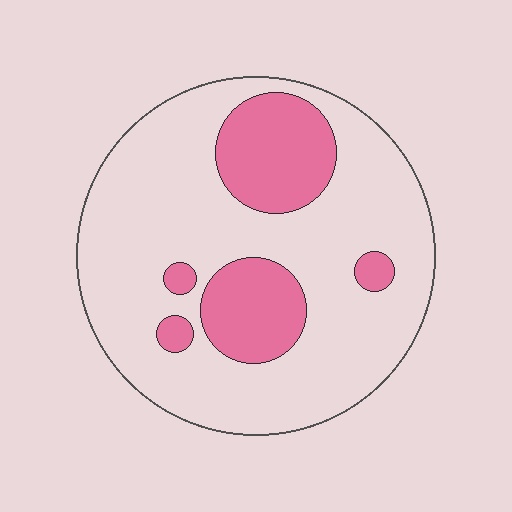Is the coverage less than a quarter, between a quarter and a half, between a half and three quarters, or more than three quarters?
Less than a quarter.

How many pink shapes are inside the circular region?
5.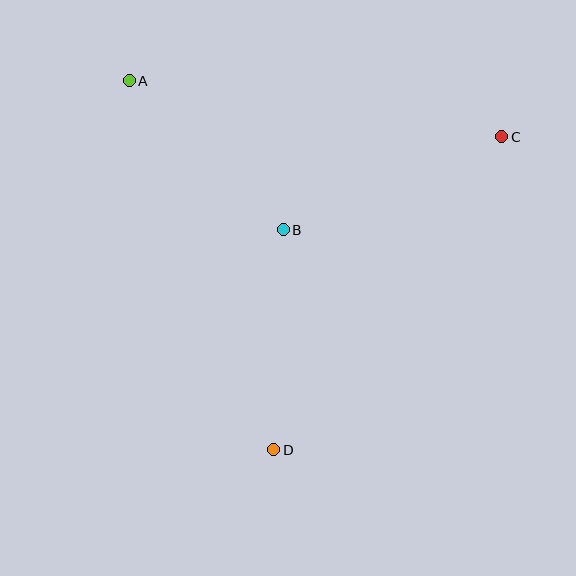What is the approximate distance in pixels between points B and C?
The distance between B and C is approximately 237 pixels.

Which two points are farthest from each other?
Points A and D are farthest from each other.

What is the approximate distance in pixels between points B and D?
The distance between B and D is approximately 220 pixels.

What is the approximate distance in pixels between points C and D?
The distance between C and D is approximately 387 pixels.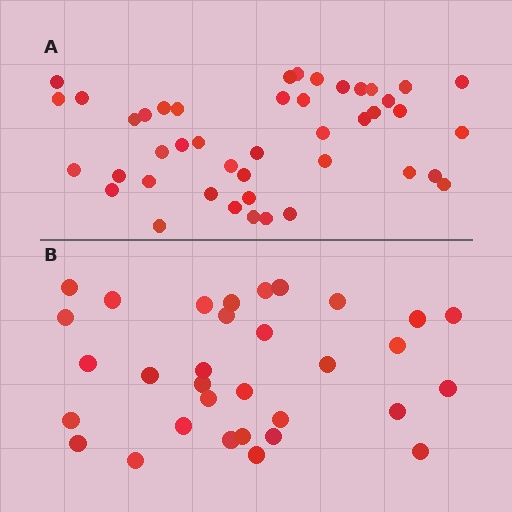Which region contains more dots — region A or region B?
Region A (the top region) has more dots.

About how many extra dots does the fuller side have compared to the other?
Region A has roughly 12 or so more dots than region B.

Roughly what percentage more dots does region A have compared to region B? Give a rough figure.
About 40% more.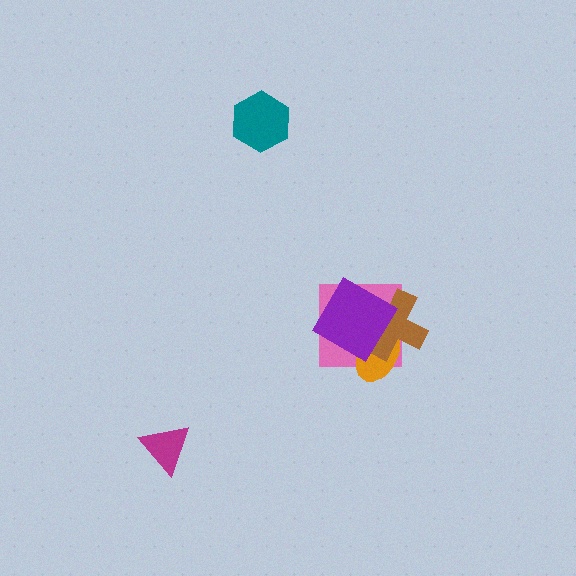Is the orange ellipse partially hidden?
Yes, it is partially covered by another shape.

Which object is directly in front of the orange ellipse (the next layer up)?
The brown cross is directly in front of the orange ellipse.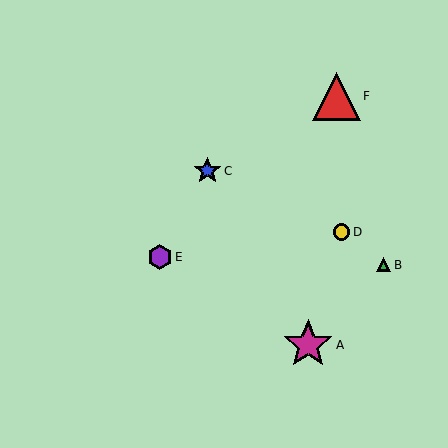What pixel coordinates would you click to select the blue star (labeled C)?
Click at (207, 171) to select the blue star C.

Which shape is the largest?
The magenta star (labeled A) is the largest.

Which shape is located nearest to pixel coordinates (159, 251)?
The purple hexagon (labeled E) at (160, 257) is nearest to that location.